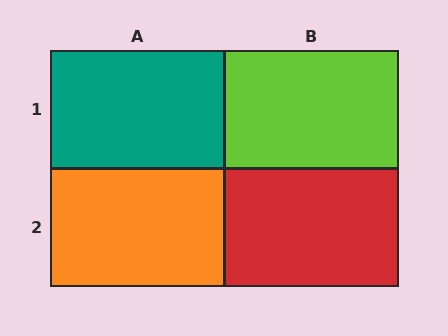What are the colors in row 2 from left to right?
Orange, red.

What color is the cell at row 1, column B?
Lime.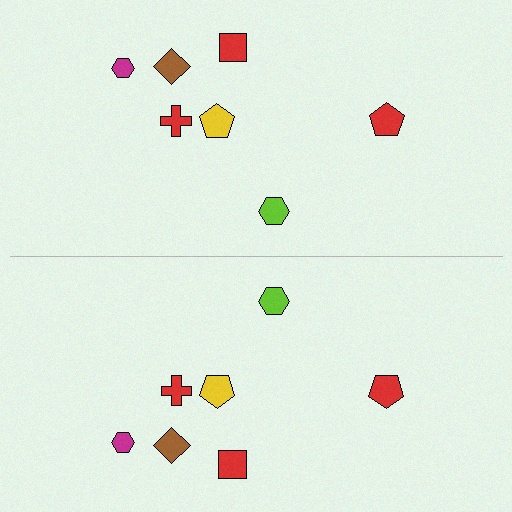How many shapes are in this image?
There are 14 shapes in this image.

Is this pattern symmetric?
Yes, this pattern has bilateral (reflection) symmetry.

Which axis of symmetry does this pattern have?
The pattern has a horizontal axis of symmetry running through the center of the image.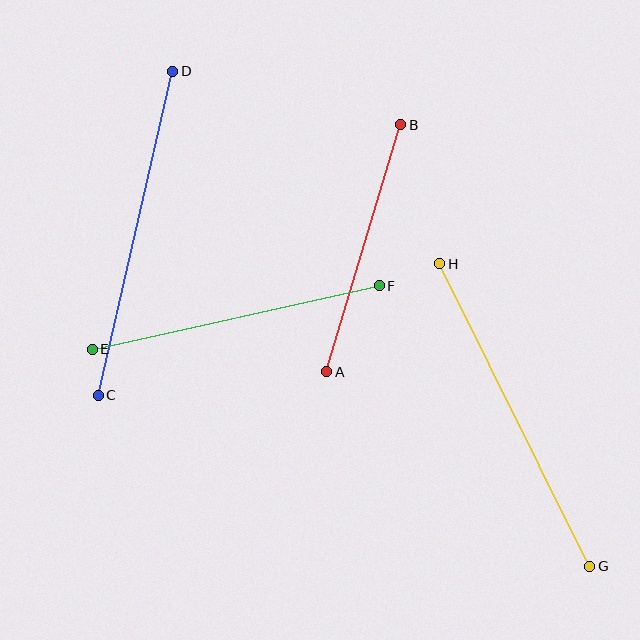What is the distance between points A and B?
The distance is approximately 258 pixels.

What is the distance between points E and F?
The distance is approximately 294 pixels.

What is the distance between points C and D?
The distance is approximately 332 pixels.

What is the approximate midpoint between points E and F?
The midpoint is at approximately (236, 317) pixels.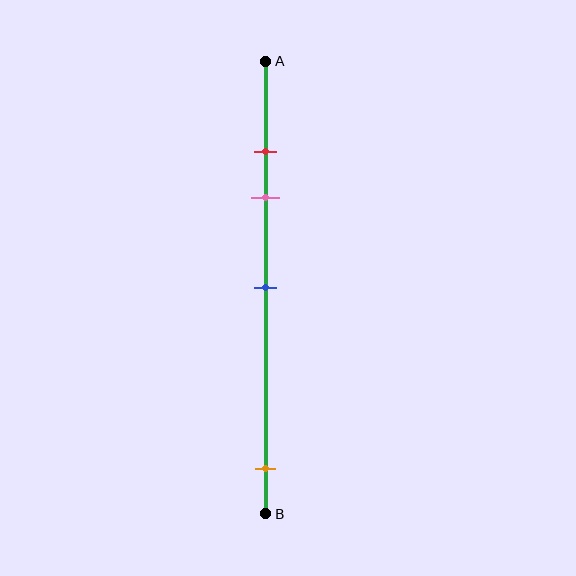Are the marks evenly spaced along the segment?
No, the marks are not evenly spaced.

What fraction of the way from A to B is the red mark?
The red mark is approximately 20% (0.2) of the way from A to B.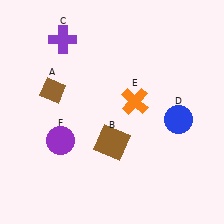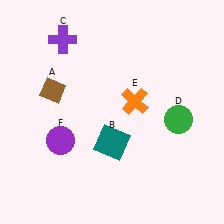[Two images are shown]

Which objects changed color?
B changed from brown to teal. D changed from blue to green.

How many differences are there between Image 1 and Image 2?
There are 2 differences between the two images.